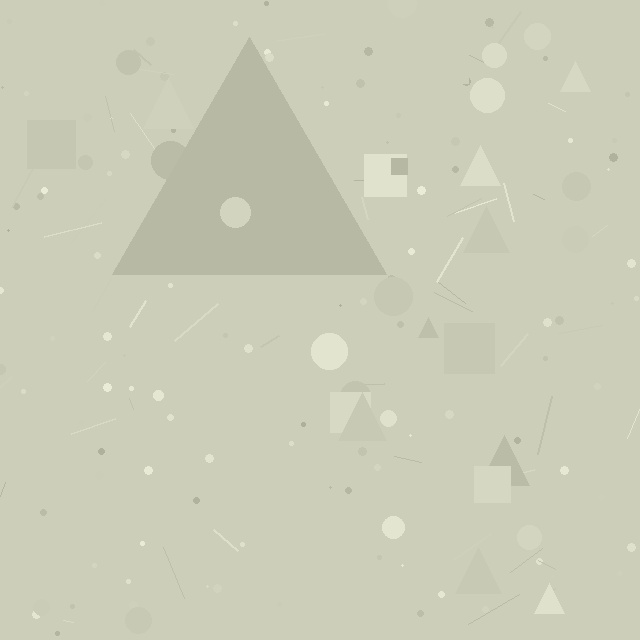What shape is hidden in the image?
A triangle is hidden in the image.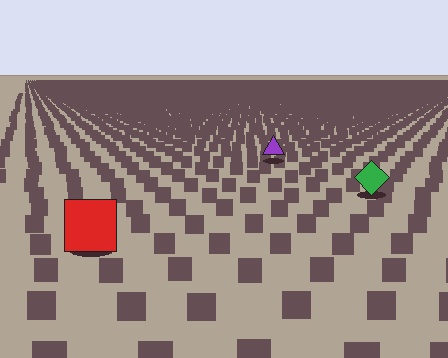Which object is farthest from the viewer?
The purple triangle is farthest from the viewer. It appears smaller and the ground texture around it is denser.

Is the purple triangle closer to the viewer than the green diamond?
No. The green diamond is closer — you can tell from the texture gradient: the ground texture is coarser near it.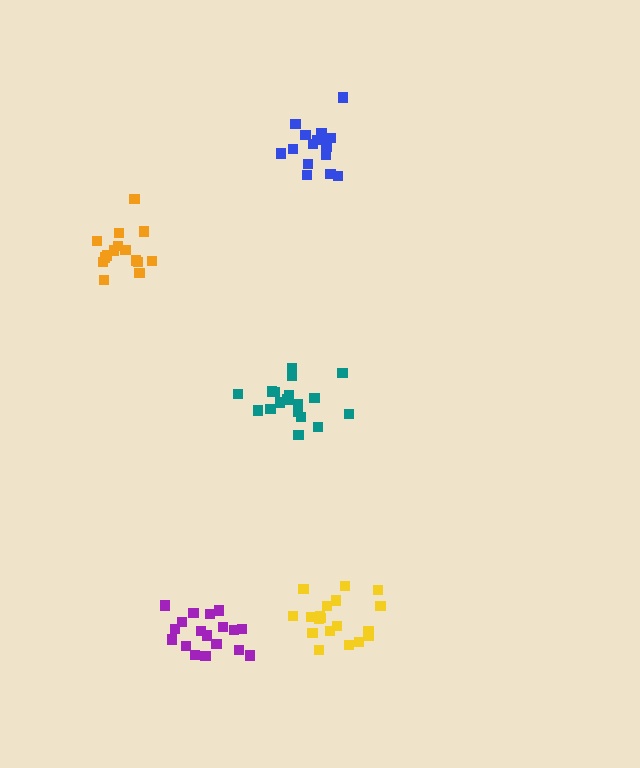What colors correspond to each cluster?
The clusters are colored: orange, blue, teal, yellow, purple.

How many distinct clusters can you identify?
There are 5 distinct clusters.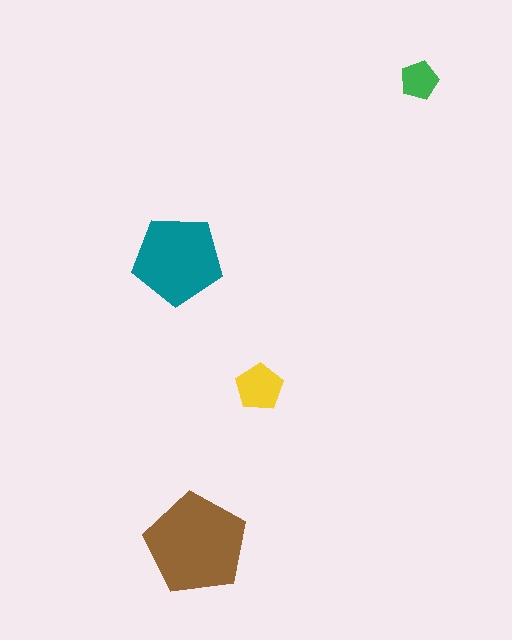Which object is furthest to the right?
The green pentagon is rightmost.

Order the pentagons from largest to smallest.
the brown one, the teal one, the yellow one, the green one.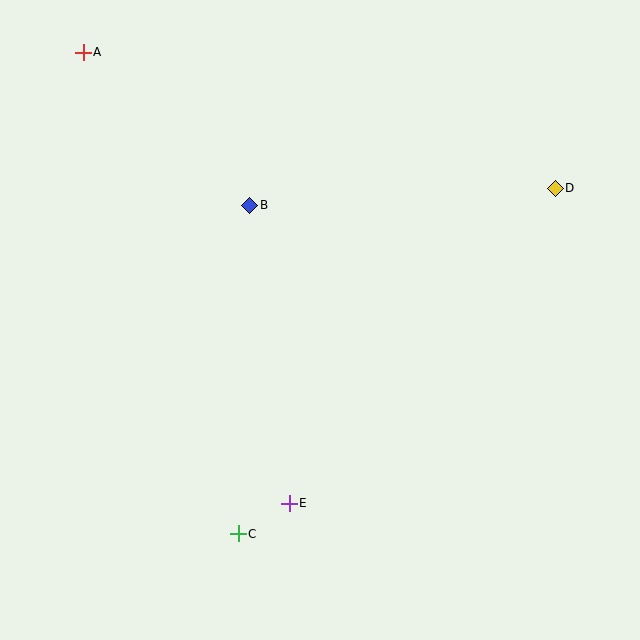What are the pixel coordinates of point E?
Point E is at (289, 503).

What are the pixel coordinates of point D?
Point D is at (555, 188).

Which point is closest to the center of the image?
Point B at (250, 205) is closest to the center.